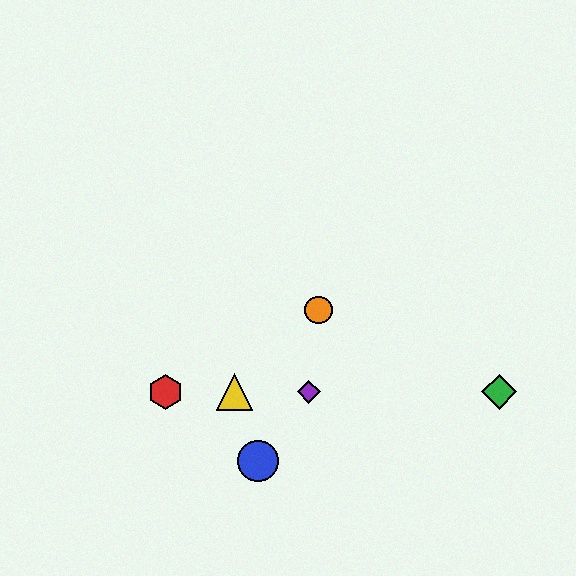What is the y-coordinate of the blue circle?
The blue circle is at y≈461.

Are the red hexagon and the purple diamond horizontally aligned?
Yes, both are at y≈392.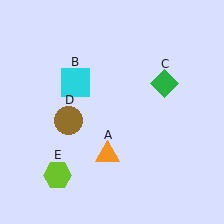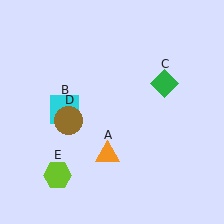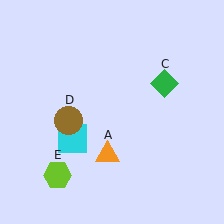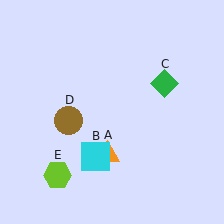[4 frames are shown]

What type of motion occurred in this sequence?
The cyan square (object B) rotated counterclockwise around the center of the scene.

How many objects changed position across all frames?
1 object changed position: cyan square (object B).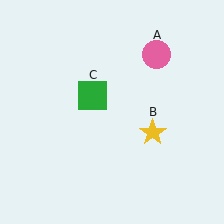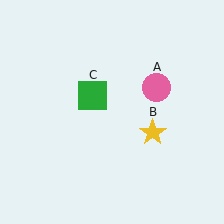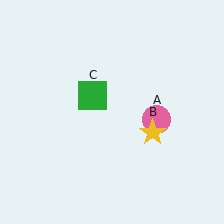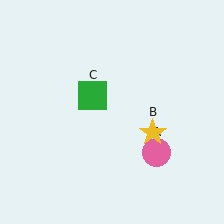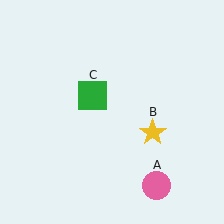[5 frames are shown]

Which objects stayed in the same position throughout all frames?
Yellow star (object B) and green square (object C) remained stationary.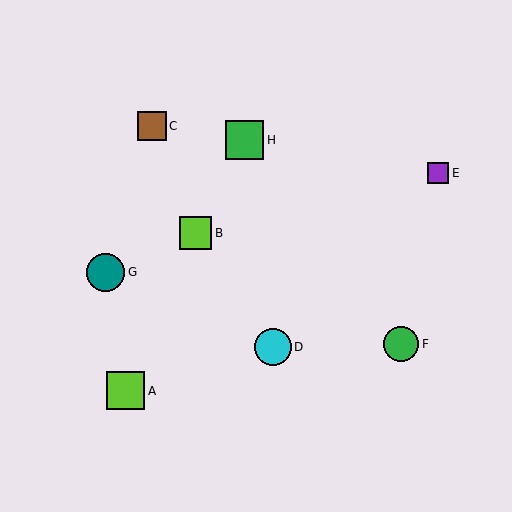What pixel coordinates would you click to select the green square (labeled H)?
Click at (245, 140) to select the green square H.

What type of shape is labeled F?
Shape F is a green circle.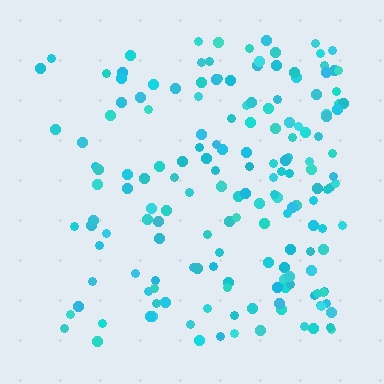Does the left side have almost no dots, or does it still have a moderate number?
Still a moderate number, just noticeably fewer than the right.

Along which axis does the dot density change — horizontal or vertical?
Horizontal.